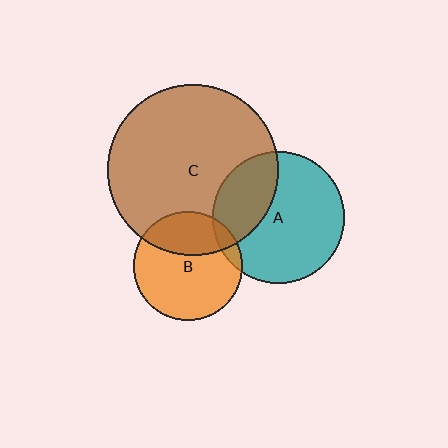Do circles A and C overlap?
Yes.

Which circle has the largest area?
Circle C (brown).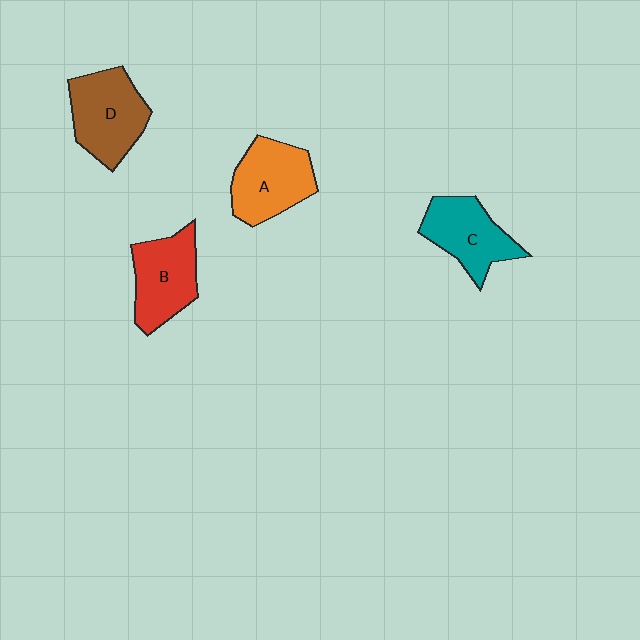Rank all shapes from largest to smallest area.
From largest to smallest: D (brown), A (orange), B (red), C (teal).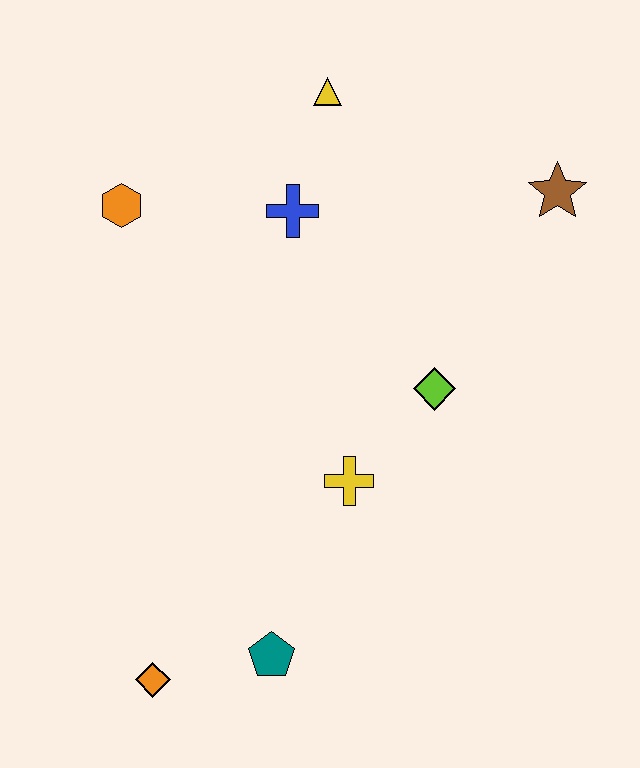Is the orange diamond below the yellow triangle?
Yes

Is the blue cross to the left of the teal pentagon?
No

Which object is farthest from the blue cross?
The orange diamond is farthest from the blue cross.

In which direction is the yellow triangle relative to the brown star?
The yellow triangle is to the left of the brown star.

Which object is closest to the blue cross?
The yellow triangle is closest to the blue cross.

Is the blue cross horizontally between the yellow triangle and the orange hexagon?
Yes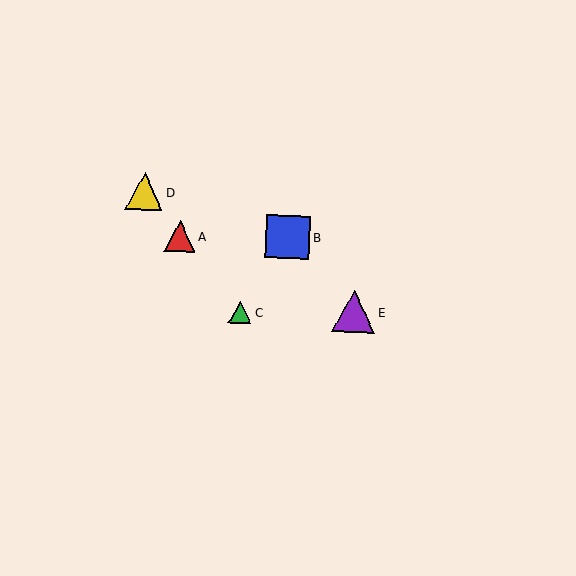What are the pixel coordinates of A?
Object A is at (180, 236).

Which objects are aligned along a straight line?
Objects A, C, D are aligned along a straight line.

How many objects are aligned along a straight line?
3 objects (A, C, D) are aligned along a straight line.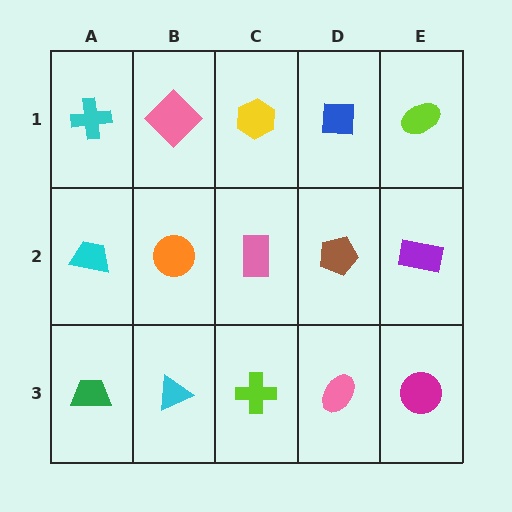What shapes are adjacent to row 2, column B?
A pink diamond (row 1, column B), a cyan triangle (row 3, column B), a cyan trapezoid (row 2, column A), a pink rectangle (row 2, column C).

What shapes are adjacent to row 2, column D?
A blue square (row 1, column D), a pink ellipse (row 3, column D), a pink rectangle (row 2, column C), a purple rectangle (row 2, column E).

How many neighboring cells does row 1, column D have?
3.